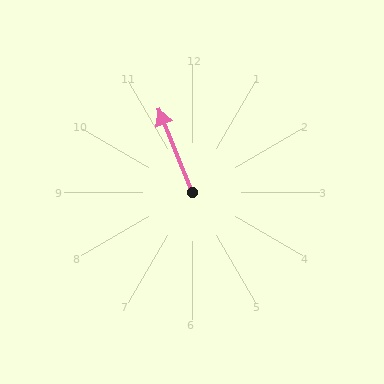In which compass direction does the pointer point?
North.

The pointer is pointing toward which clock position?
Roughly 11 o'clock.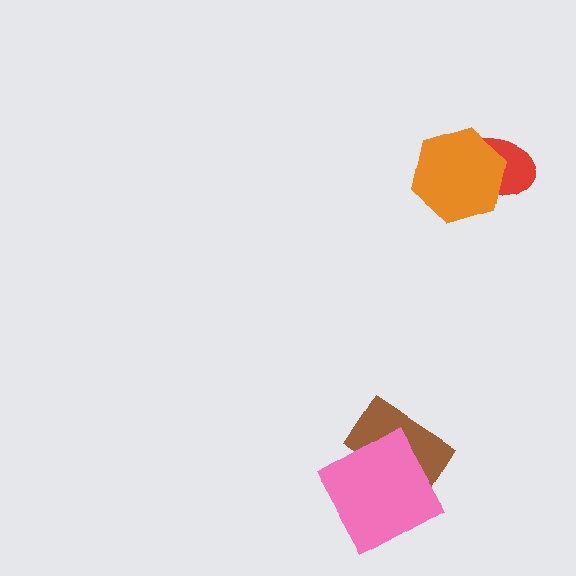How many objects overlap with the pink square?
1 object overlaps with the pink square.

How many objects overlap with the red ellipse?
1 object overlaps with the red ellipse.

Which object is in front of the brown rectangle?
The pink square is in front of the brown rectangle.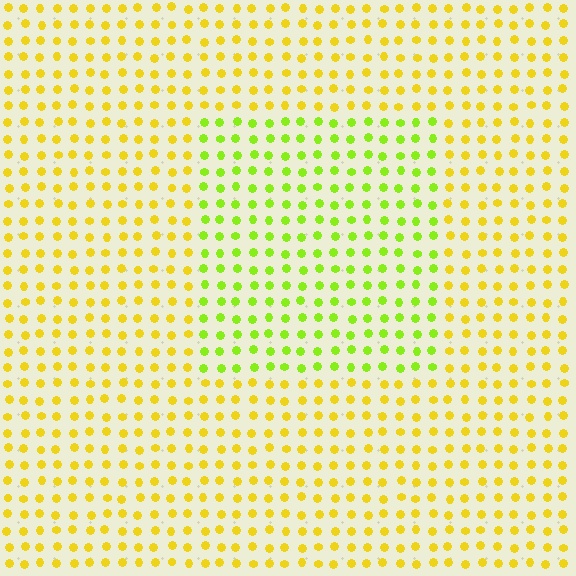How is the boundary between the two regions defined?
The boundary is defined purely by a slight shift in hue (about 36 degrees). Spacing, size, and orientation are identical on both sides.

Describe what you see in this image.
The image is filled with small yellow elements in a uniform arrangement. A rectangle-shaped region is visible where the elements are tinted to a slightly different hue, forming a subtle color boundary.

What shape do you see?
I see a rectangle.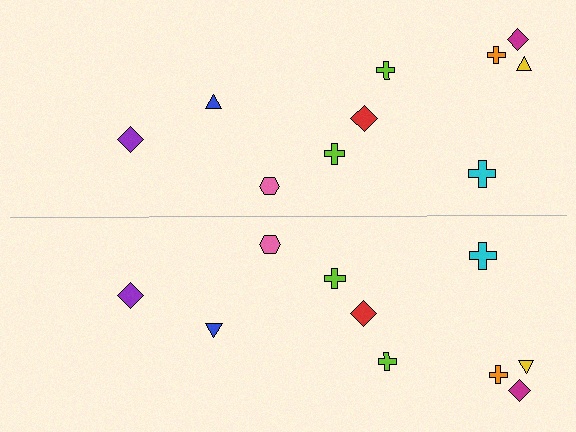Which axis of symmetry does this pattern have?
The pattern has a horizontal axis of symmetry running through the center of the image.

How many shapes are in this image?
There are 20 shapes in this image.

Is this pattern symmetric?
Yes, this pattern has bilateral (reflection) symmetry.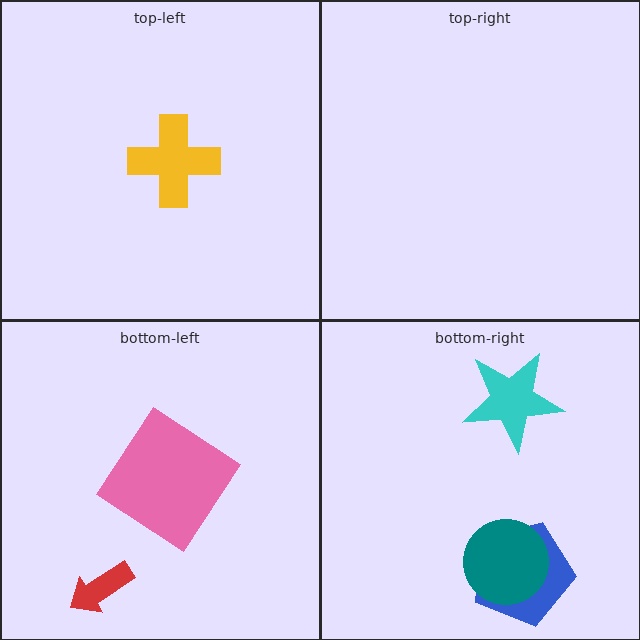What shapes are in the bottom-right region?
The blue pentagon, the teal circle, the cyan star.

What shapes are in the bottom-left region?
The pink diamond, the red arrow.